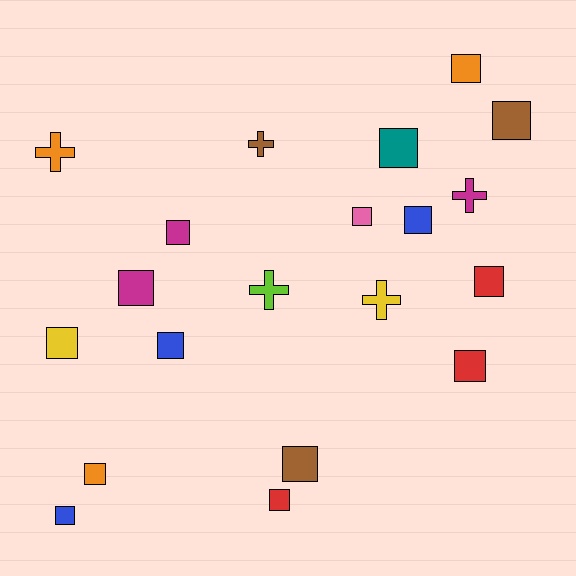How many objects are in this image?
There are 20 objects.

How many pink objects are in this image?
There is 1 pink object.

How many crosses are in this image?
There are 5 crosses.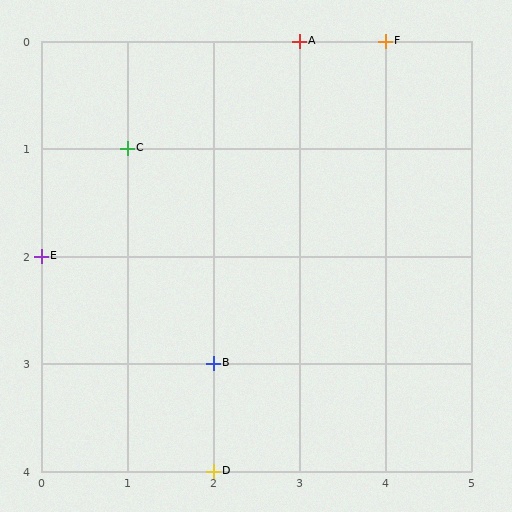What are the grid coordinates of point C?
Point C is at grid coordinates (1, 1).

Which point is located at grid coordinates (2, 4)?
Point D is at (2, 4).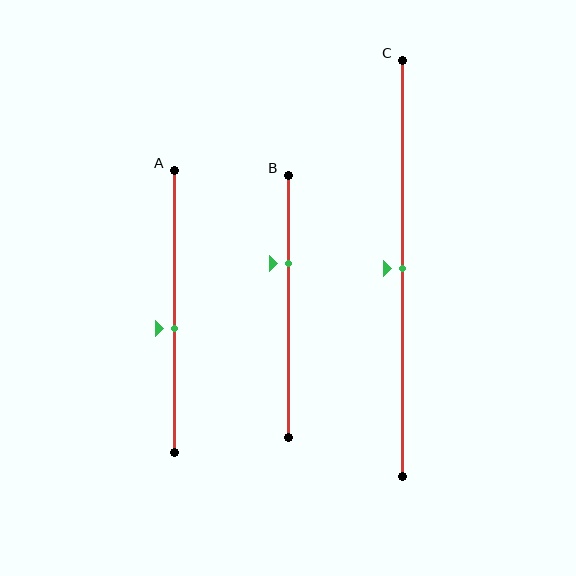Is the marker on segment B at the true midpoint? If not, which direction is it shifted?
No, the marker on segment B is shifted upward by about 16% of the segment length.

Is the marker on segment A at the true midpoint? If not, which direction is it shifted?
No, the marker on segment A is shifted downward by about 6% of the segment length.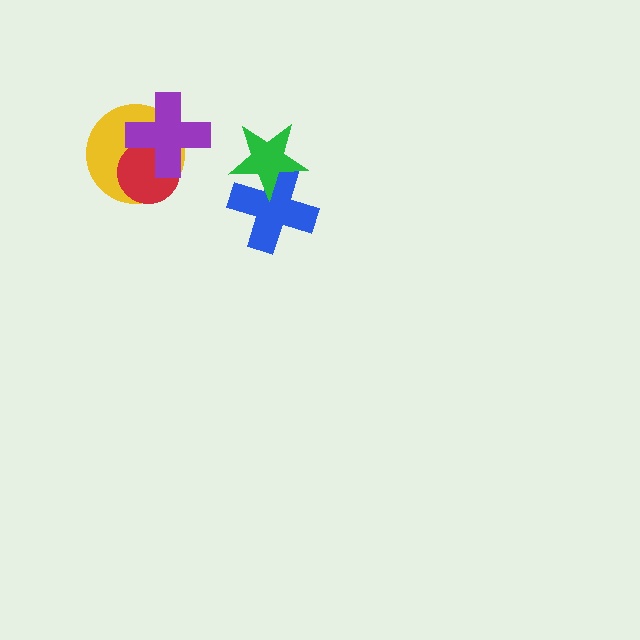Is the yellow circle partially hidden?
Yes, it is partially covered by another shape.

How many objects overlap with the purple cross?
2 objects overlap with the purple cross.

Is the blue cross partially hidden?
Yes, it is partially covered by another shape.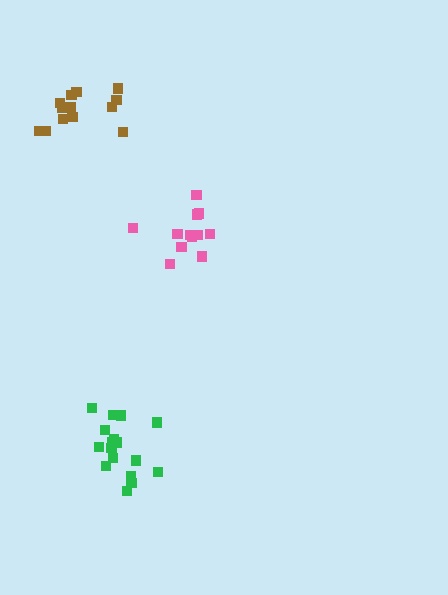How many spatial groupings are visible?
There are 3 spatial groupings.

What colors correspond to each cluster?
The clusters are colored: pink, green, brown.